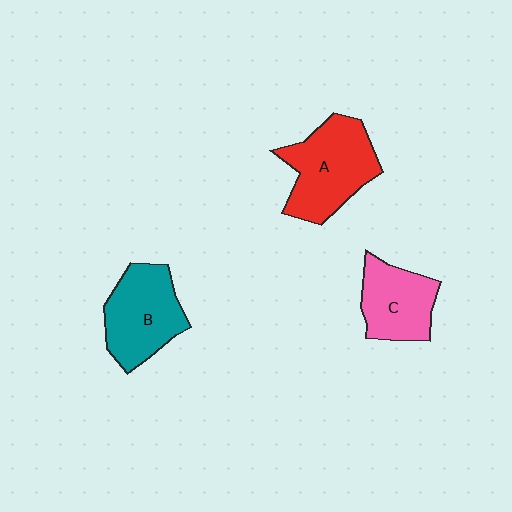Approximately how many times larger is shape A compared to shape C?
Approximately 1.4 times.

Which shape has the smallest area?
Shape C (pink).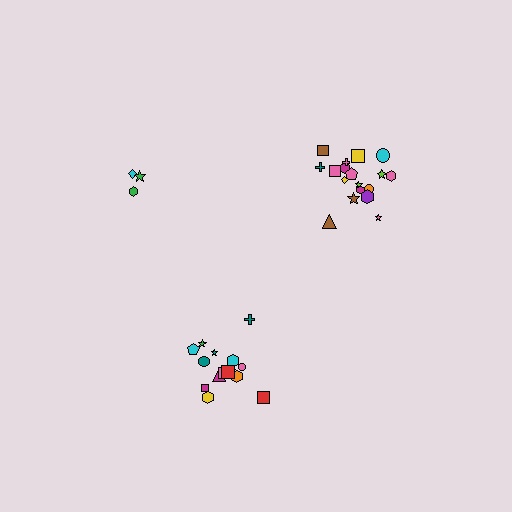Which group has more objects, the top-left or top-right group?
The top-right group.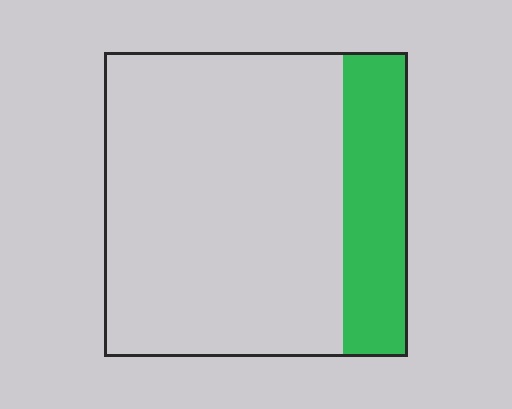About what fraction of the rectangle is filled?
About one fifth (1/5).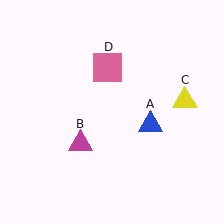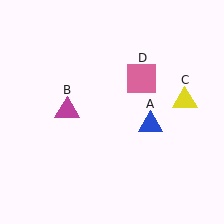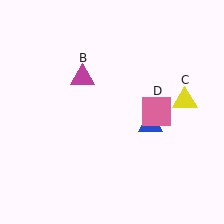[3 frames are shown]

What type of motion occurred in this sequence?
The magenta triangle (object B), pink square (object D) rotated clockwise around the center of the scene.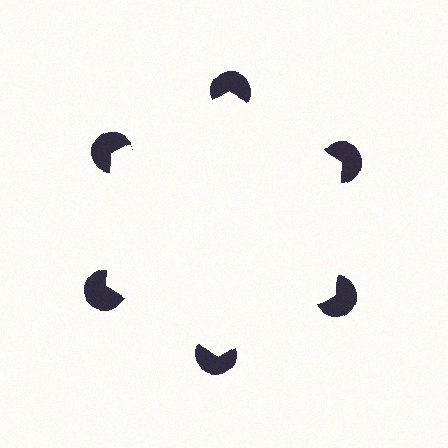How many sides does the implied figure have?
6 sides.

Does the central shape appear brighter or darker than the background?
It typically appears slightly brighter than the background, even though no actual brightness change is drawn.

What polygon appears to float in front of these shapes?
An illusory hexagon — its edges are inferred from the aligned wedge cuts in the pac-man discs, not physically drawn.